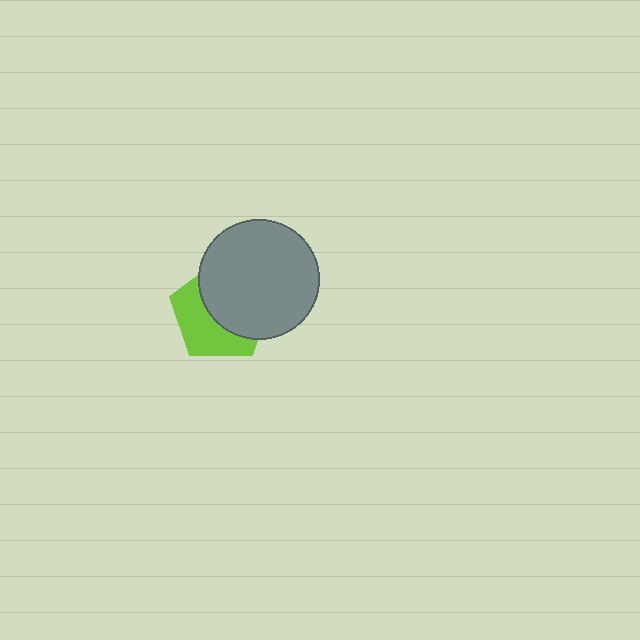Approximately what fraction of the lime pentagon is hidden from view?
Roughly 55% of the lime pentagon is hidden behind the gray circle.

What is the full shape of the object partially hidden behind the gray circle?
The partially hidden object is a lime pentagon.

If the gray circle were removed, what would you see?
You would see the complete lime pentagon.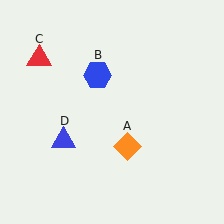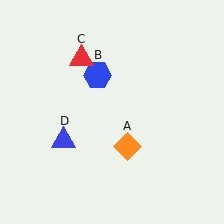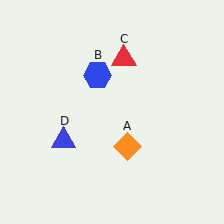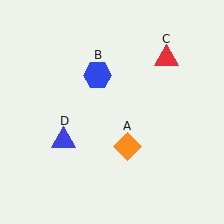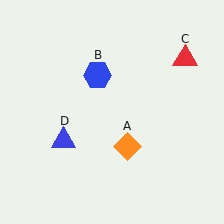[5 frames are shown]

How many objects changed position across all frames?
1 object changed position: red triangle (object C).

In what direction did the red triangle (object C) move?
The red triangle (object C) moved right.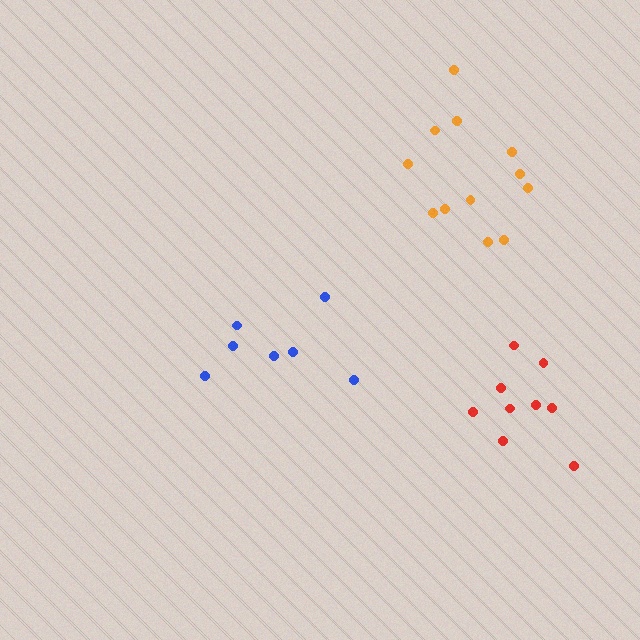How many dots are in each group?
Group 1: 7 dots, Group 2: 9 dots, Group 3: 12 dots (28 total).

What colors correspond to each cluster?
The clusters are colored: blue, red, orange.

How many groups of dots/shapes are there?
There are 3 groups.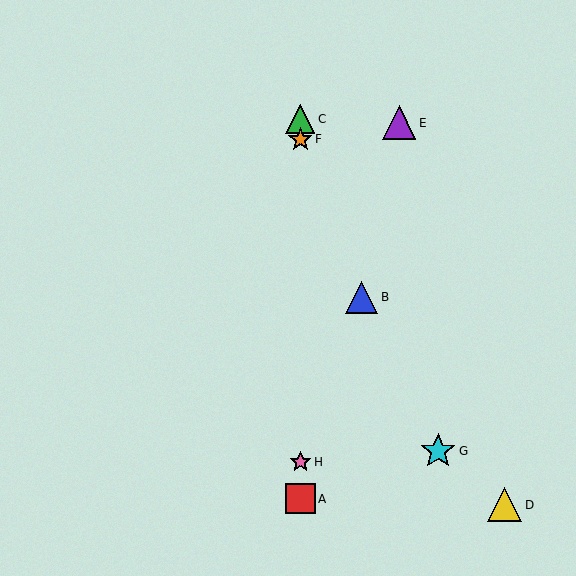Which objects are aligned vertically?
Objects A, C, F, H are aligned vertically.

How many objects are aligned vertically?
4 objects (A, C, F, H) are aligned vertically.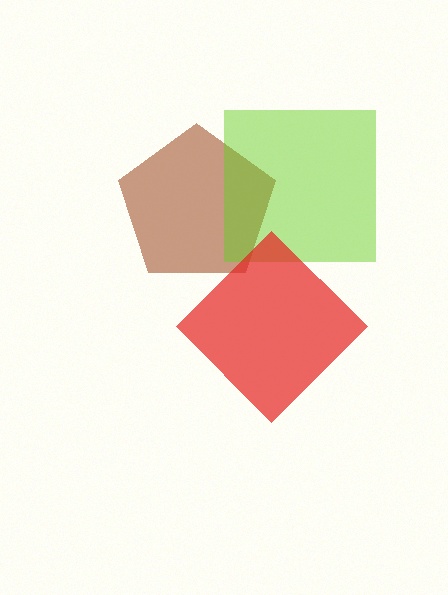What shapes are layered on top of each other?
The layered shapes are: a brown pentagon, a lime square, a red diamond.